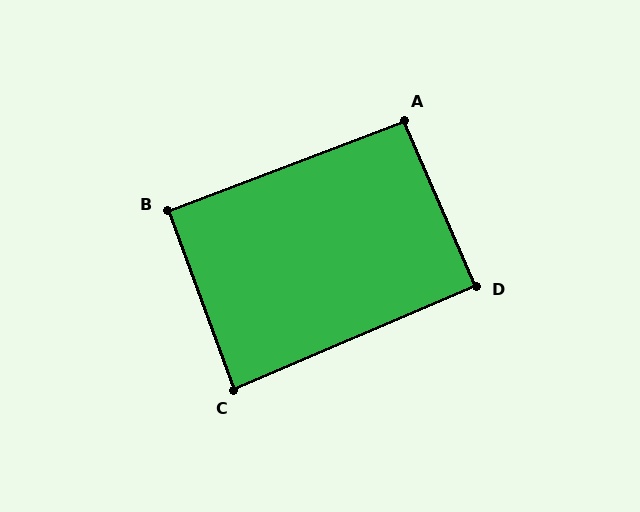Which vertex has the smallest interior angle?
C, at approximately 87 degrees.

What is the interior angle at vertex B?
Approximately 90 degrees (approximately right).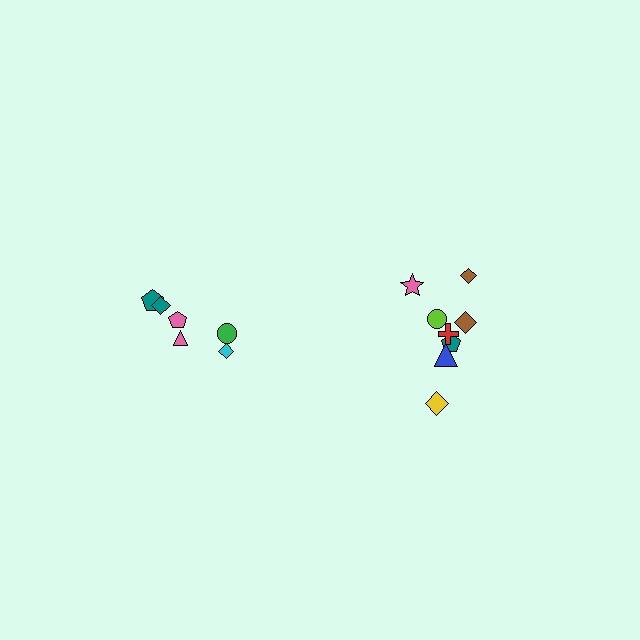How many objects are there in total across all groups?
There are 14 objects.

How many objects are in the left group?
There are 6 objects.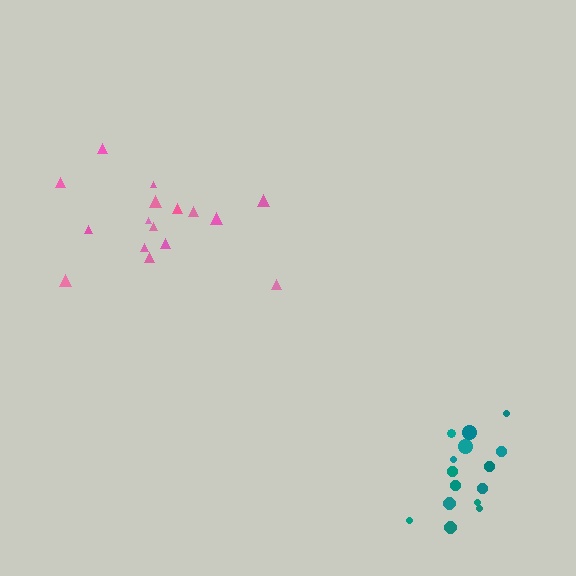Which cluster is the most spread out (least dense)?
Pink.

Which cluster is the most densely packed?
Teal.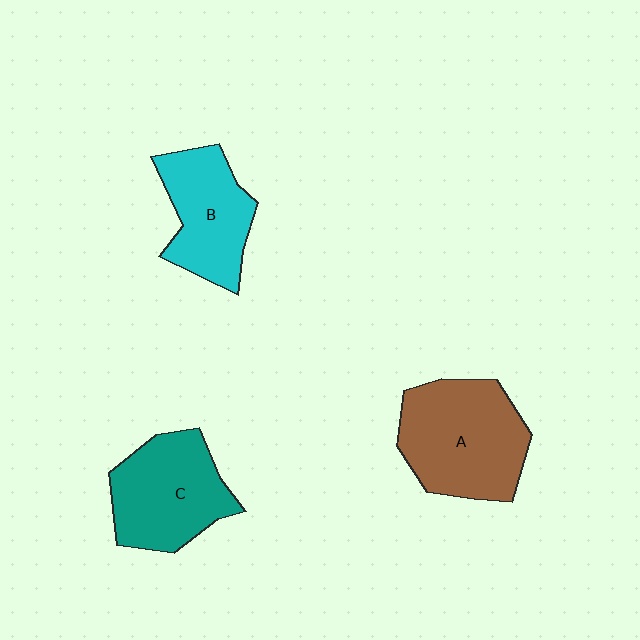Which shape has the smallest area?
Shape B (cyan).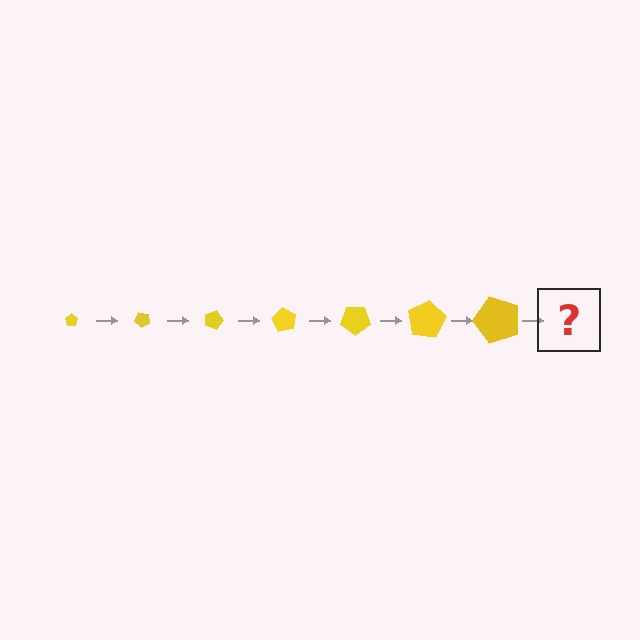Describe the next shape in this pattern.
It should be a pentagon, larger than the previous one and rotated 315 degrees from the start.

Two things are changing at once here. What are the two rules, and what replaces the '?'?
The two rules are that the pentagon grows larger each step and it rotates 45 degrees each step. The '?' should be a pentagon, larger than the previous one and rotated 315 degrees from the start.